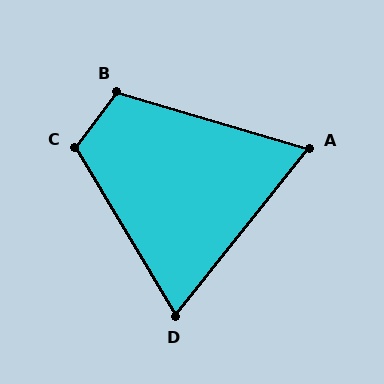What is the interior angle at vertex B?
Approximately 110 degrees (obtuse).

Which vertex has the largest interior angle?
C, at approximately 112 degrees.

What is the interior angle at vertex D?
Approximately 70 degrees (acute).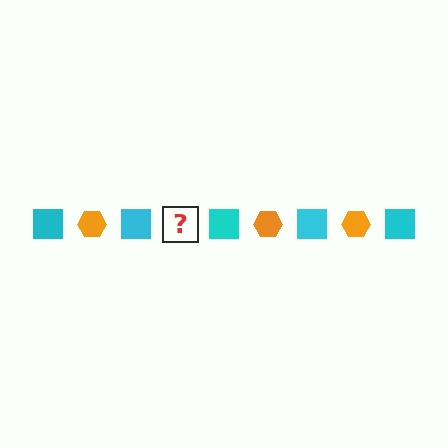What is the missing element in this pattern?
The missing element is an orange hexagon.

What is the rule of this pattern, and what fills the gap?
The rule is that the pattern alternates between cyan square and orange hexagon. The gap should be filled with an orange hexagon.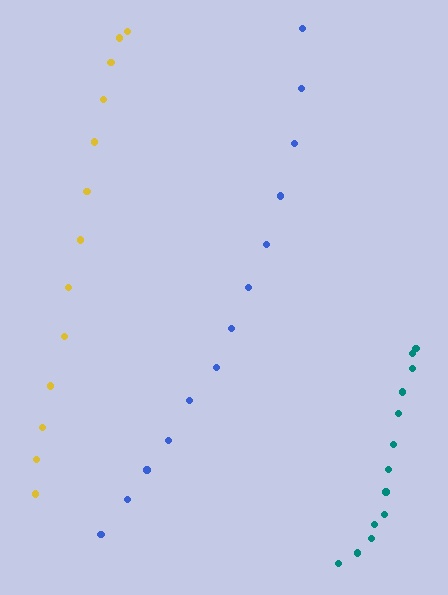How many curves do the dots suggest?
There are 3 distinct paths.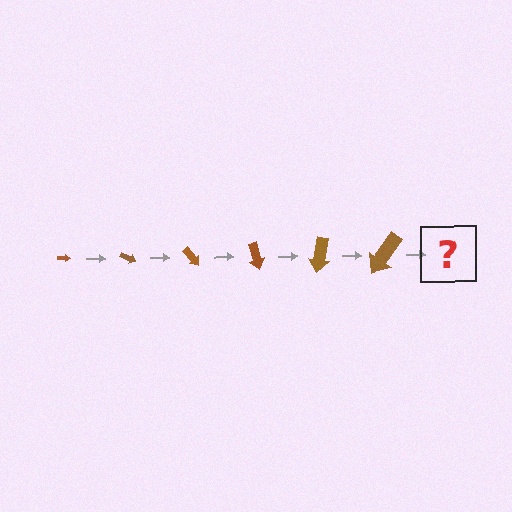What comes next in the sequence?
The next element should be an arrow, larger than the previous one and rotated 150 degrees from the start.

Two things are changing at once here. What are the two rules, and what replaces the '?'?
The two rules are that the arrow grows larger each step and it rotates 25 degrees each step. The '?' should be an arrow, larger than the previous one and rotated 150 degrees from the start.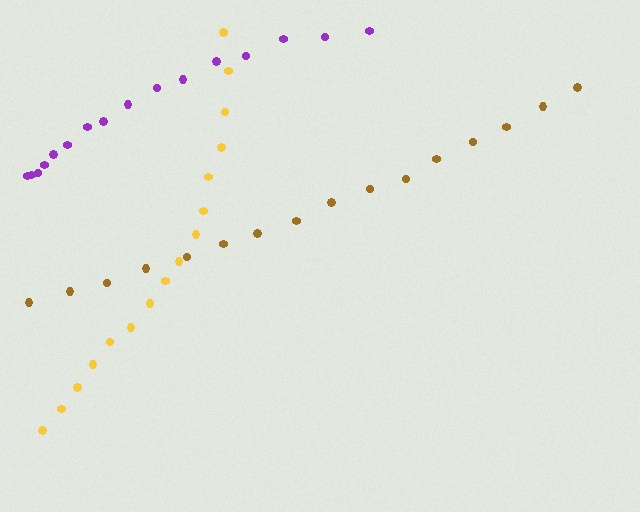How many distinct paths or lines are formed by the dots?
There are 3 distinct paths.